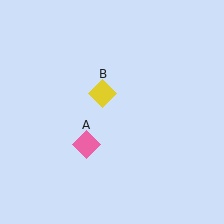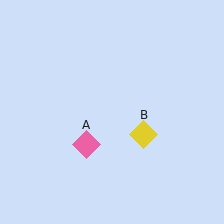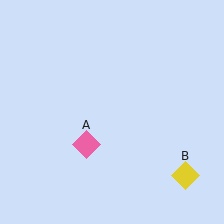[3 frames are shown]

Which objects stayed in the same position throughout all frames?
Pink diamond (object A) remained stationary.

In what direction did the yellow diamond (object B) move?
The yellow diamond (object B) moved down and to the right.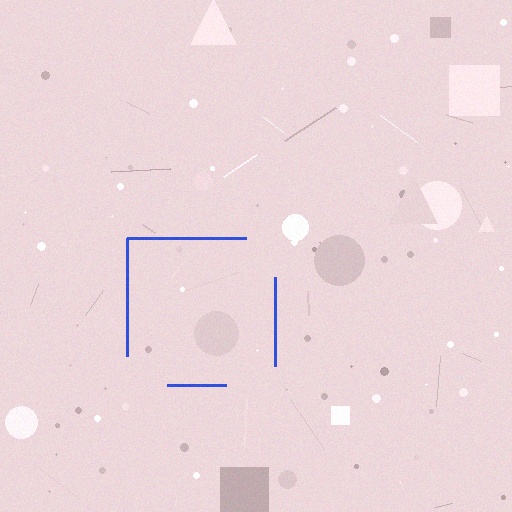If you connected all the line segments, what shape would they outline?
They would outline a square.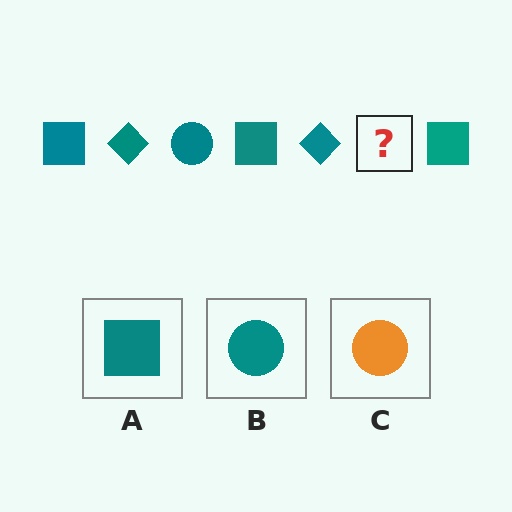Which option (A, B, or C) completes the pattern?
B.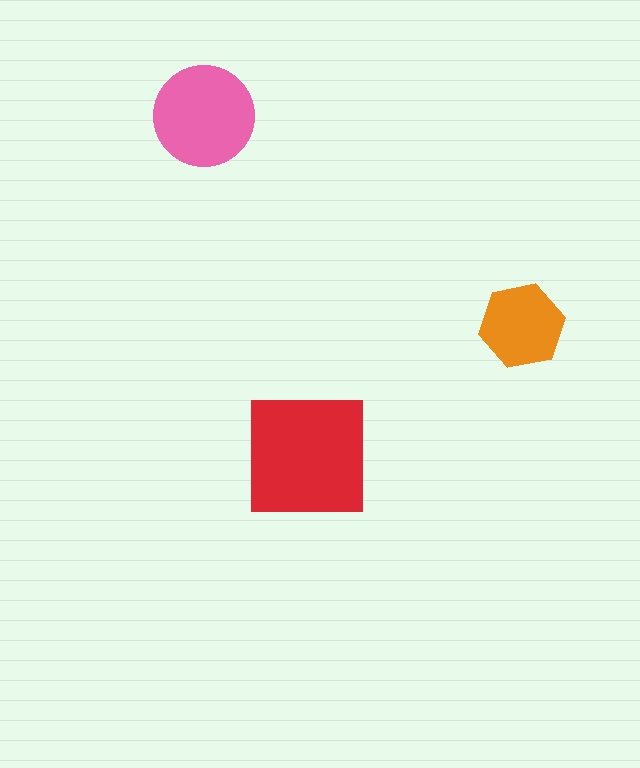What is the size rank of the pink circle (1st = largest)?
2nd.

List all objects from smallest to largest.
The orange hexagon, the pink circle, the red square.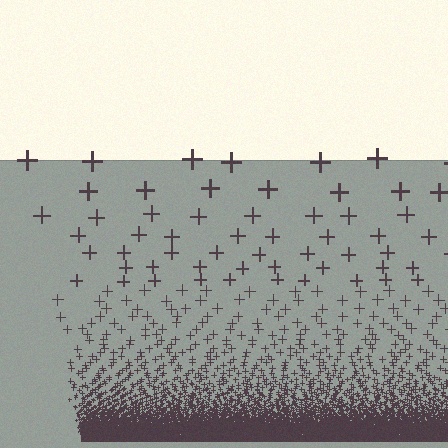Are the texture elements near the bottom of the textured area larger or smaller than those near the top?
Smaller. The gradient is inverted — elements near the bottom are smaller and denser.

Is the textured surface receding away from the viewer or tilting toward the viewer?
The surface appears to tilt toward the viewer. Texture elements get larger and sparser toward the top.